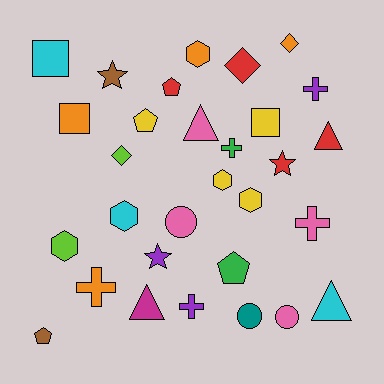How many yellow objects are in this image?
There are 4 yellow objects.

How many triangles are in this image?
There are 4 triangles.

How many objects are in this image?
There are 30 objects.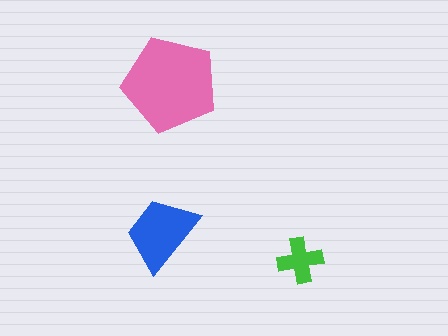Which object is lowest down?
The green cross is bottommost.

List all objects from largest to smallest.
The pink pentagon, the blue trapezoid, the green cross.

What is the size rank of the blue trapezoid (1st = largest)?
2nd.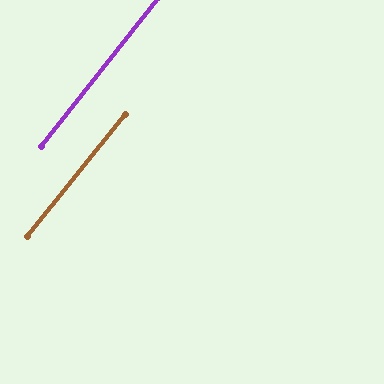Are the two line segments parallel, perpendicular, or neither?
Parallel — their directions differ by only 0.6°.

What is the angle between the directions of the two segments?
Approximately 1 degree.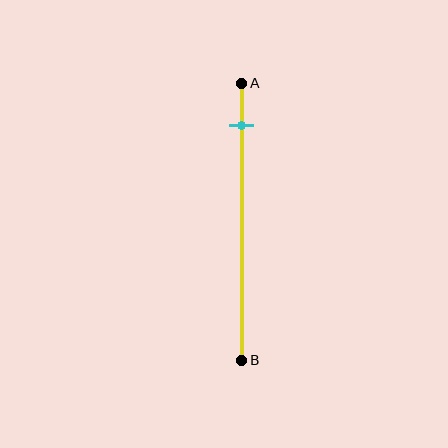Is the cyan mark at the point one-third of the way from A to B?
No, the mark is at about 15% from A, not at the 33% one-third point.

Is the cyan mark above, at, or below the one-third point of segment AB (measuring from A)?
The cyan mark is above the one-third point of segment AB.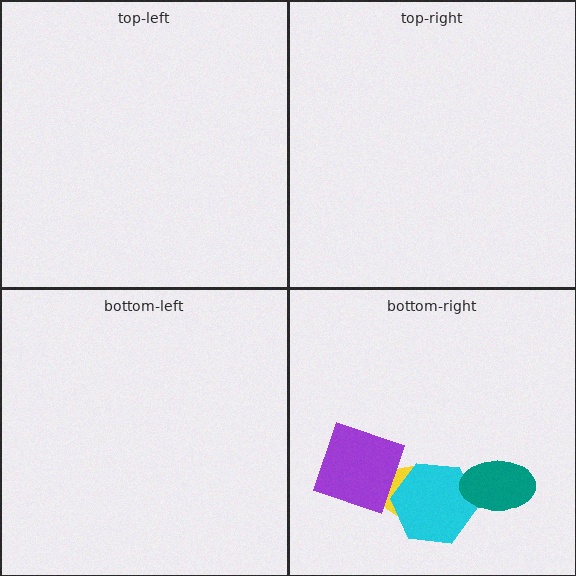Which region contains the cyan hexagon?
The bottom-right region.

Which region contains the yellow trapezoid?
The bottom-right region.